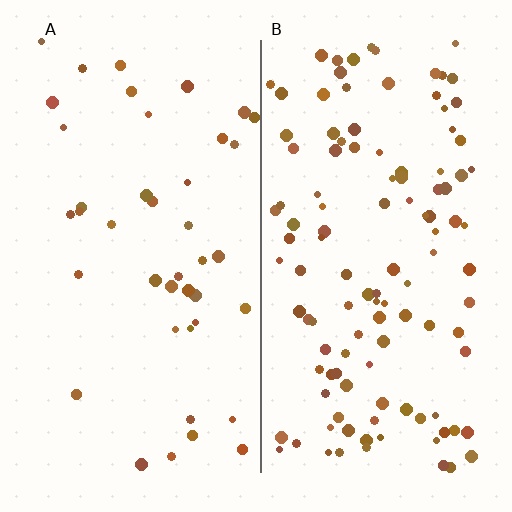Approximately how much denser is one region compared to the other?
Approximately 2.8× — region B over region A.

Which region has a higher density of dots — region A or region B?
B (the right).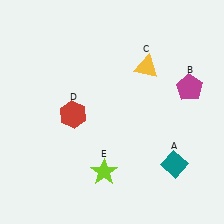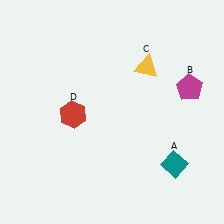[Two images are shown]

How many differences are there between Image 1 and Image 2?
There is 1 difference between the two images.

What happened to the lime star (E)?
The lime star (E) was removed in Image 2. It was in the bottom-left area of Image 1.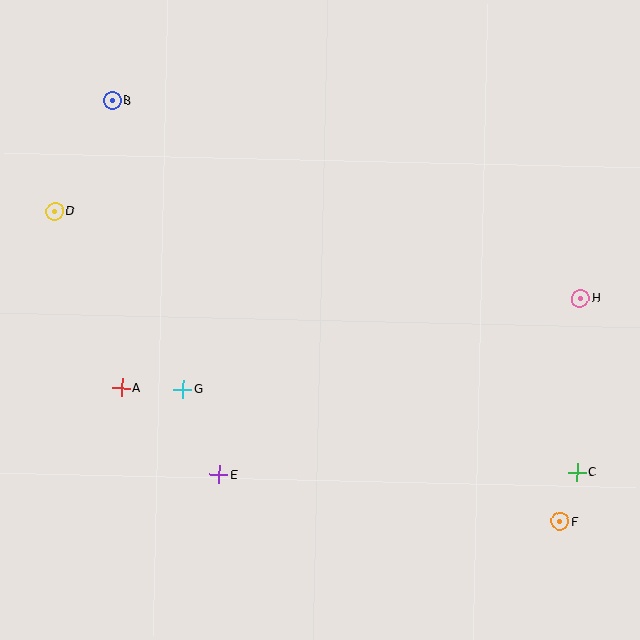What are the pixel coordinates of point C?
Point C is at (577, 472).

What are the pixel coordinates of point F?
Point F is at (560, 521).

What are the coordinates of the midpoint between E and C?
The midpoint between E and C is at (398, 474).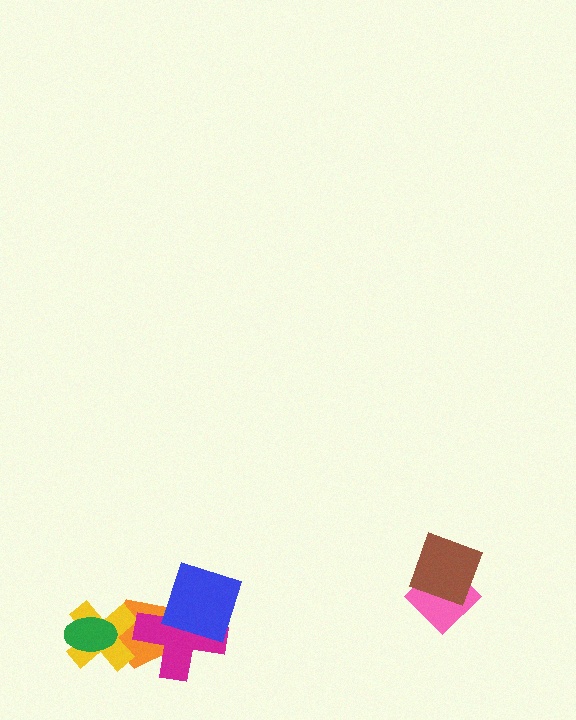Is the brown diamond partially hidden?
No, no other shape covers it.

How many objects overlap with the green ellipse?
2 objects overlap with the green ellipse.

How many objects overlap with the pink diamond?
1 object overlaps with the pink diamond.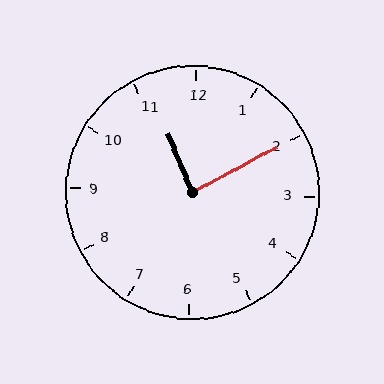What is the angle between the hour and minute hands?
Approximately 85 degrees.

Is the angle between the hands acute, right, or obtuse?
It is right.